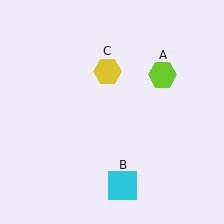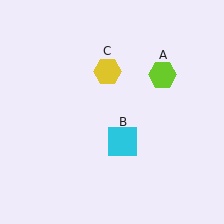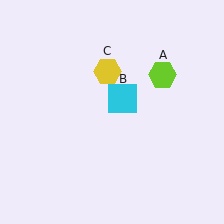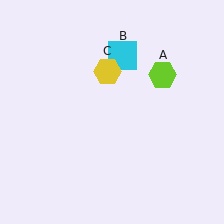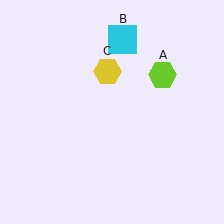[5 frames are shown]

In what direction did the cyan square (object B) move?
The cyan square (object B) moved up.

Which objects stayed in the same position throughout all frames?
Lime hexagon (object A) and yellow hexagon (object C) remained stationary.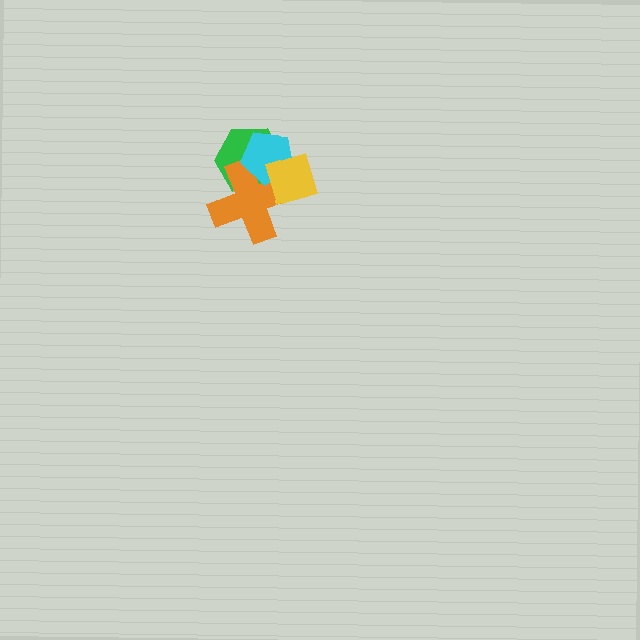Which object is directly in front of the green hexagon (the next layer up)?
The orange cross is directly in front of the green hexagon.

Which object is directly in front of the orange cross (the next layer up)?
The cyan pentagon is directly in front of the orange cross.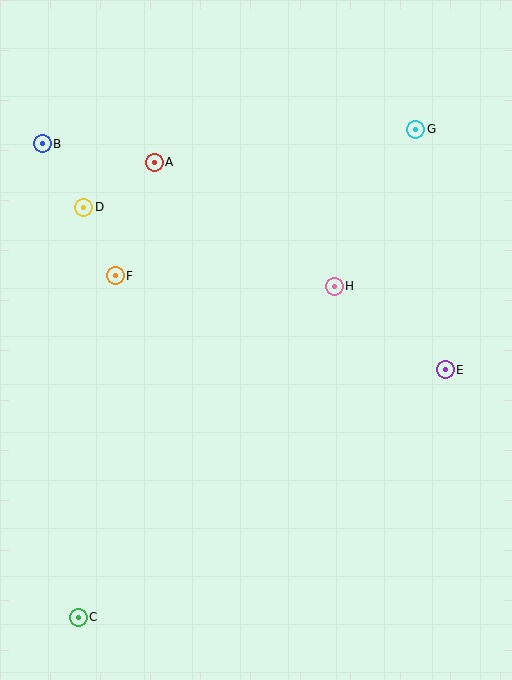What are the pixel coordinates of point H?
Point H is at (334, 287).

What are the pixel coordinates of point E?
Point E is at (445, 370).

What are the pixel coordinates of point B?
Point B is at (42, 144).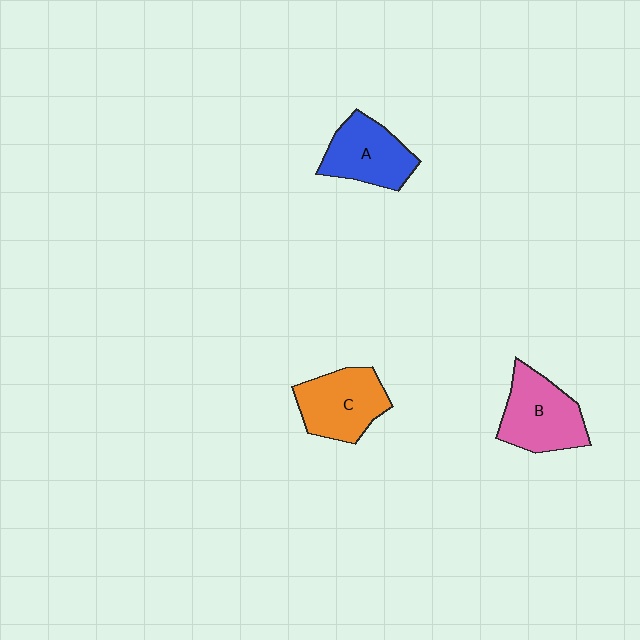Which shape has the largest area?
Shape B (pink).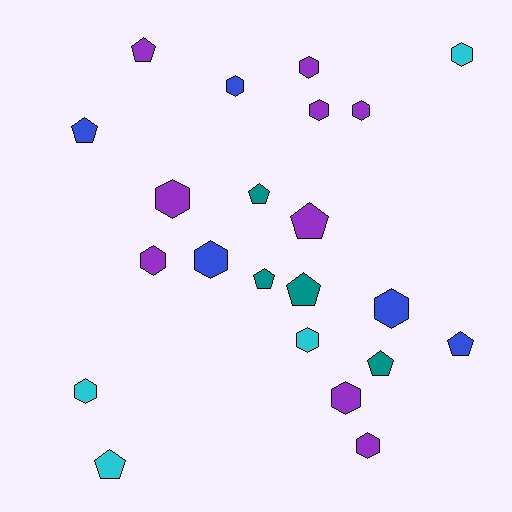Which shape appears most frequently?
Hexagon, with 13 objects.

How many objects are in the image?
There are 22 objects.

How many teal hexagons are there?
There are no teal hexagons.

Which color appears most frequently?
Purple, with 9 objects.